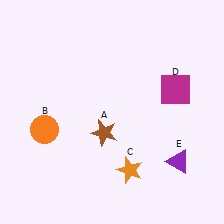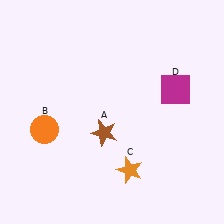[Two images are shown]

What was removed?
The purple triangle (E) was removed in Image 2.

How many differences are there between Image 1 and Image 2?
There is 1 difference between the two images.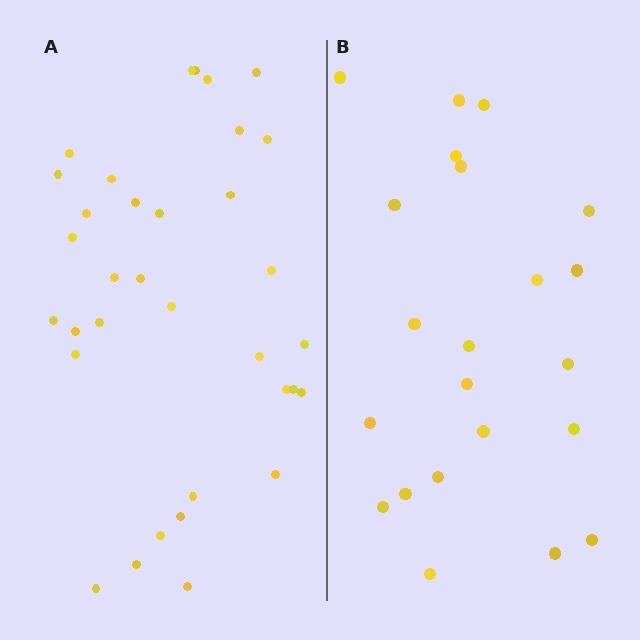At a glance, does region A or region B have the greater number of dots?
Region A (the left region) has more dots.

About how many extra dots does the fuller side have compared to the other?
Region A has roughly 12 or so more dots than region B.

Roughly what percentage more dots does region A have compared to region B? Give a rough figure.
About 55% more.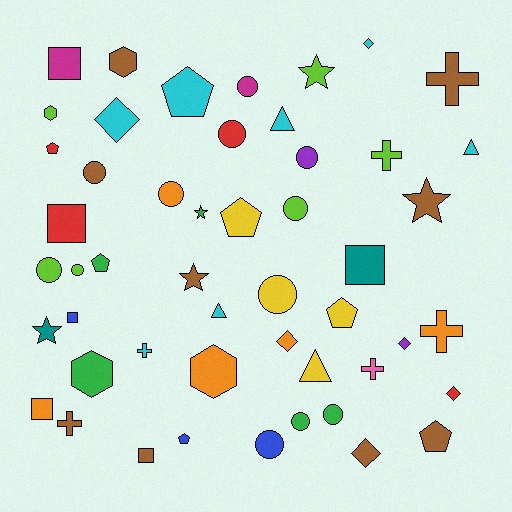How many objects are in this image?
There are 50 objects.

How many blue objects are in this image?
There are 3 blue objects.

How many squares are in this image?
There are 6 squares.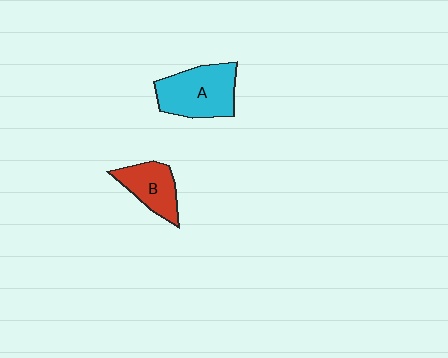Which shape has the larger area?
Shape A (cyan).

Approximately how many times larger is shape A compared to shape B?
Approximately 1.5 times.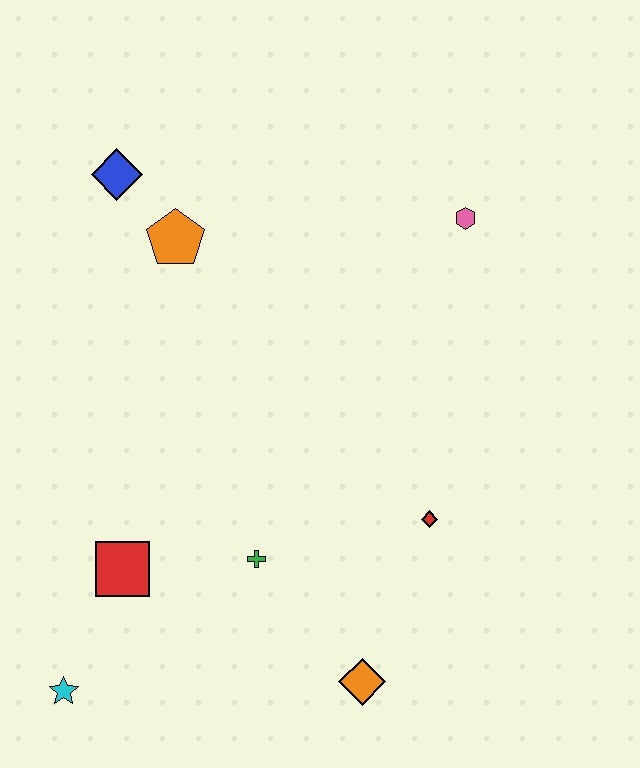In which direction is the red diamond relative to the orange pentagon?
The red diamond is below the orange pentagon.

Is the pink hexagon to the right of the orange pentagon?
Yes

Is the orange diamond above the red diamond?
No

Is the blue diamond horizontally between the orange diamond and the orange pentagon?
No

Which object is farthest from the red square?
The pink hexagon is farthest from the red square.